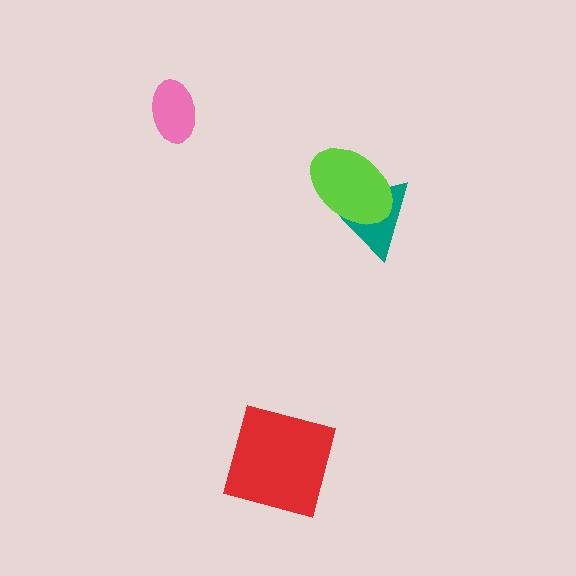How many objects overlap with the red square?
0 objects overlap with the red square.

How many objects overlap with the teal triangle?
1 object overlaps with the teal triangle.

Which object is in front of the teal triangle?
The lime ellipse is in front of the teal triangle.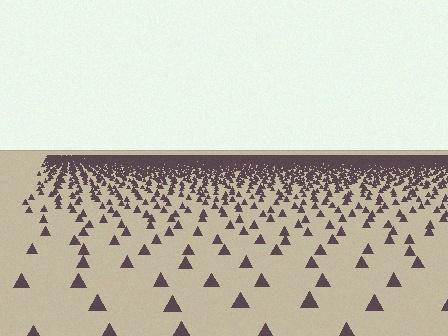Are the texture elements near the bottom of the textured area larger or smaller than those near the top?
Larger. Near the bottom, elements are closer to the viewer and appear at a bigger on-screen size.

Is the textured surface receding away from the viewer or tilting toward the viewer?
The surface is receding away from the viewer. Texture elements get smaller and denser toward the top.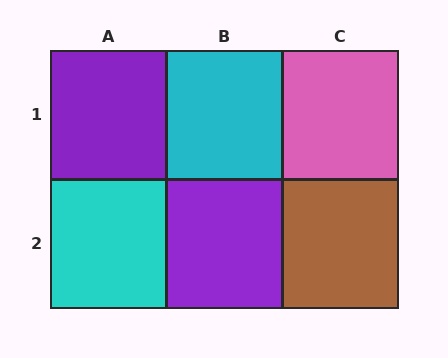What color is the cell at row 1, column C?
Pink.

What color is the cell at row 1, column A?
Purple.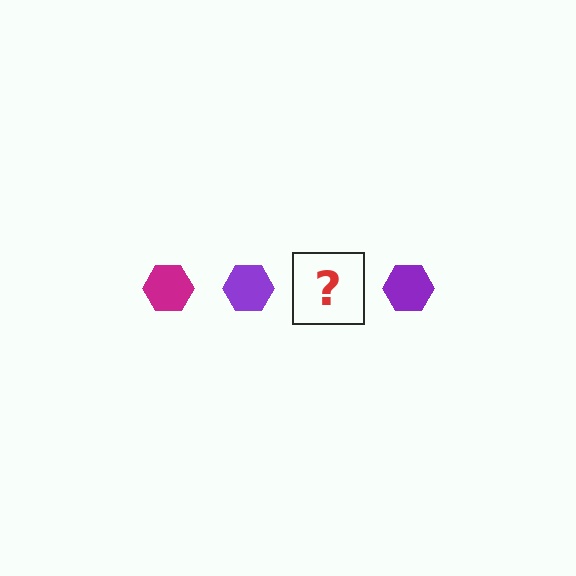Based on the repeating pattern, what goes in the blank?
The blank should be a magenta hexagon.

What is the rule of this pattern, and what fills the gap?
The rule is that the pattern cycles through magenta, purple hexagons. The gap should be filled with a magenta hexagon.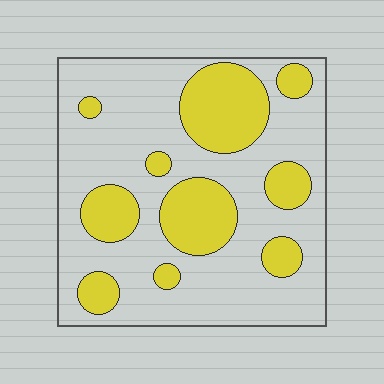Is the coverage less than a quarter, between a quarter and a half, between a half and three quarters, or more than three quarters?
Between a quarter and a half.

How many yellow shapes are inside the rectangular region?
10.